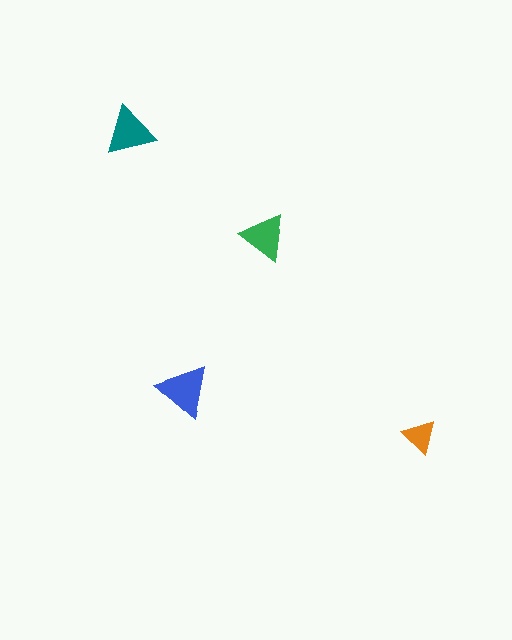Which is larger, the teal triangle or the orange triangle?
The teal one.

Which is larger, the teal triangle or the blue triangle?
The blue one.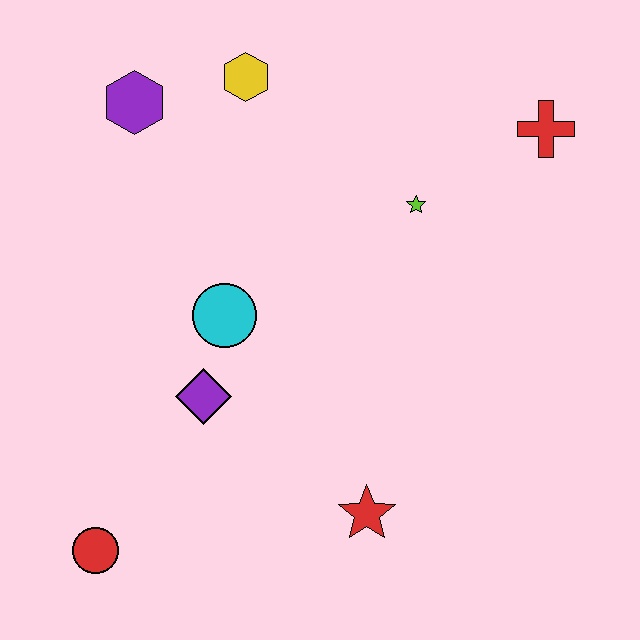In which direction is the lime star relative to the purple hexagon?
The lime star is to the right of the purple hexagon.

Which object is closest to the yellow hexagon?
The purple hexagon is closest to the yellow hexagon.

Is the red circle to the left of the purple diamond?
Yes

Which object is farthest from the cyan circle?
The red cross is farthest from the cyan circle.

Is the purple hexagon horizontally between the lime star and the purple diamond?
No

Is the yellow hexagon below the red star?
No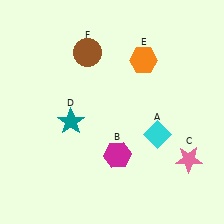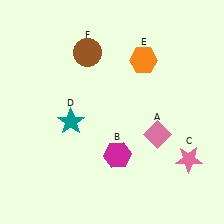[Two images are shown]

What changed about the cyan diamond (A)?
In Image 1, A is cyan. In Image 2, it changed to pink.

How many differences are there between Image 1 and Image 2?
There is 1 difference between the two images.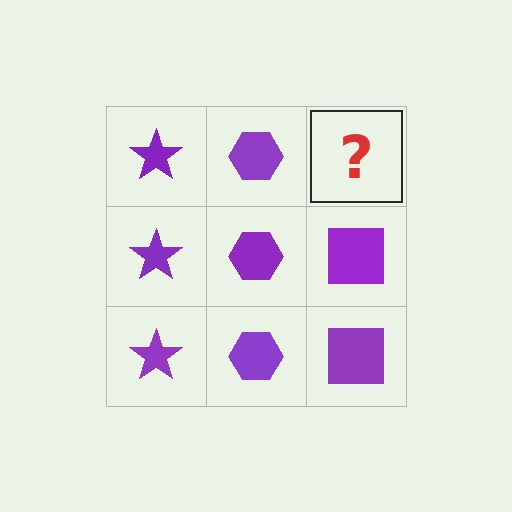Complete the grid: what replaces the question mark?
The question mark should be replaced with a purple square.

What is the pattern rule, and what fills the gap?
The rule is that each column has a consistent shape. The gap should be filled with a purple square.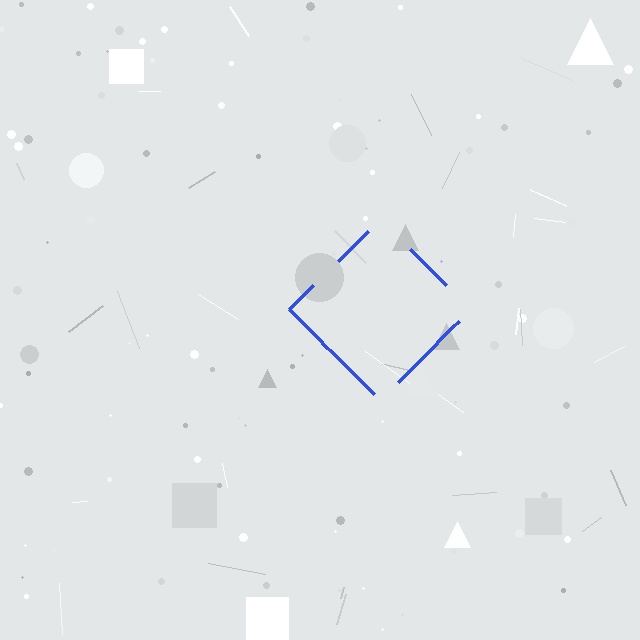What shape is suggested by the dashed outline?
The dashed outline suggests a diamond.